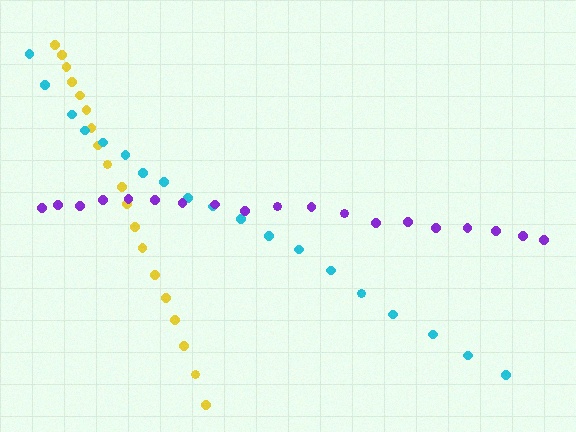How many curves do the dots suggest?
There are 3 distinct paths.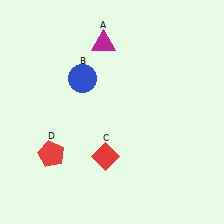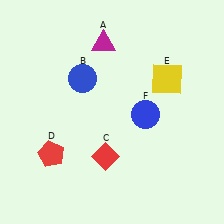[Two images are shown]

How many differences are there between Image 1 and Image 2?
There are 2 differences between the two images.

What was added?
A yellow square (E), a blue circle (F) were added in Image 2.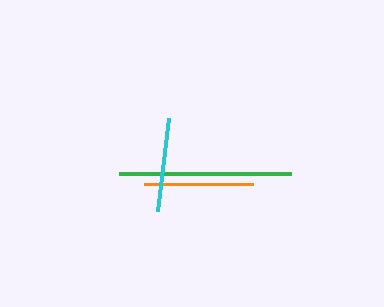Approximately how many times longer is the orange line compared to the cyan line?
The orange line is approximately 1.2 times the length of the cyan line.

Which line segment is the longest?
The green line is the longest at approximately 173 pixels.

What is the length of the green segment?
The green segment is approximately 173 pixels long.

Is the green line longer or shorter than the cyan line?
The green line is longer than the cyan line.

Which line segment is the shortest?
The cyan line is the shortest at approximately 94 pixels.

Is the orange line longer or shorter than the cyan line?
The orange line is longer than the cyan line.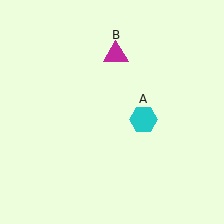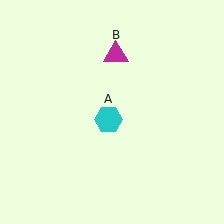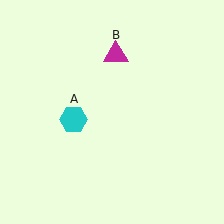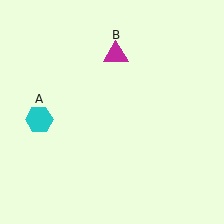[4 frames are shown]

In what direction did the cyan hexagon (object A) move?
The cyan hexagon (object A) moved left.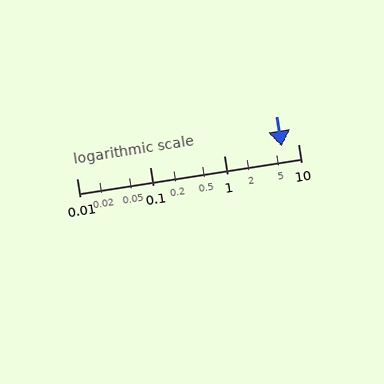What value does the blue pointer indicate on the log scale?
The pointer indicates approximately 6.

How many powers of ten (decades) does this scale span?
The scale spans 3 decades, from 0.01 to 10.